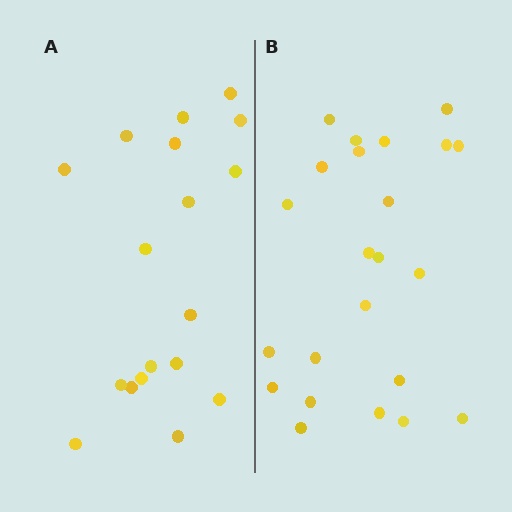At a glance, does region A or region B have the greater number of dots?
Region B (the right region) has more dots.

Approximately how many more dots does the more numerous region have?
Region B has about 5 more dots than region A.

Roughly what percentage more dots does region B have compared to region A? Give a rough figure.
About 30% more.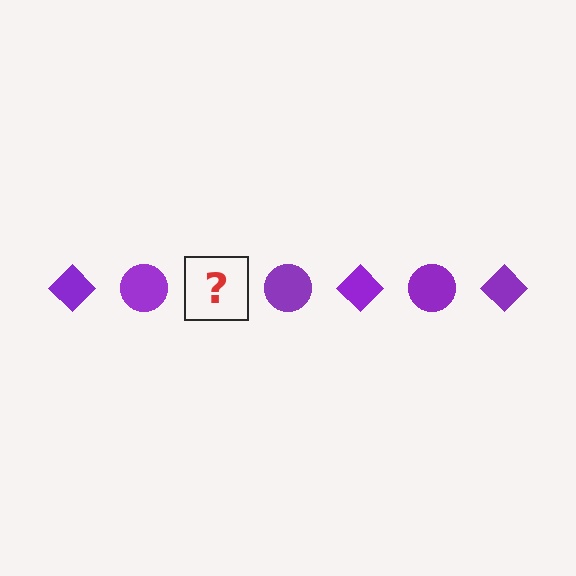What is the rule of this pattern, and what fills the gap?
The rule is that the pattern cycles through diamond, circle shapes in purple. The gap should be filled with a purple diamond.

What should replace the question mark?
The question mark should be replaced with a purple diamond.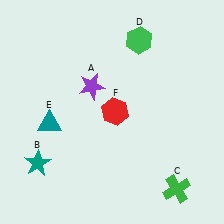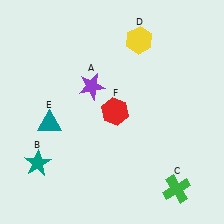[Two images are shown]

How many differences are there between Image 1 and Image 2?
There is 1 difference between the two images.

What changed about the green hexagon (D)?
In Image 1, D is green. In Image 2, it changed to yellow.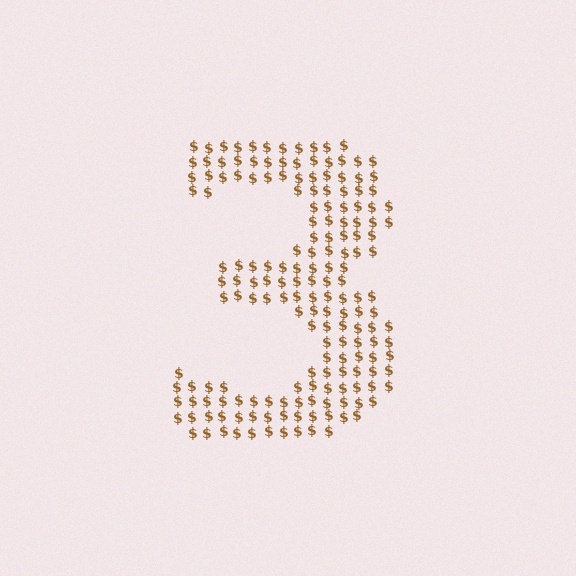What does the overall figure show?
The overall figure shows the digit 3.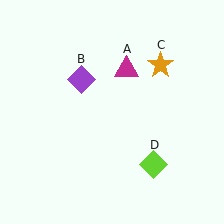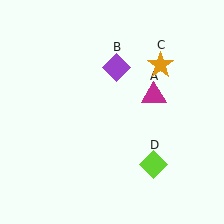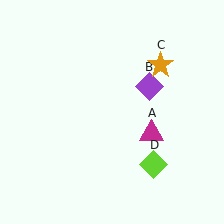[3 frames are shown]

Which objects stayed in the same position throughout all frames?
Orange star (object C) and lime diamond (object D) remained stationary.